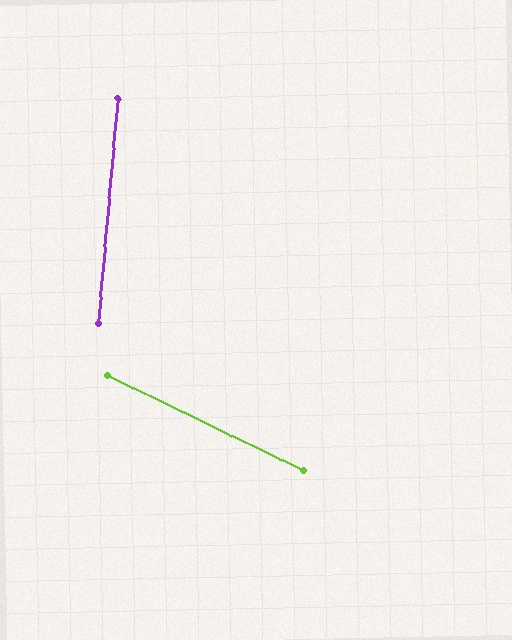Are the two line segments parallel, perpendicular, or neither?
Neither parallel nor perpendicular — they differ by about 69°.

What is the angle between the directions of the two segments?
Approximately 69 degrees.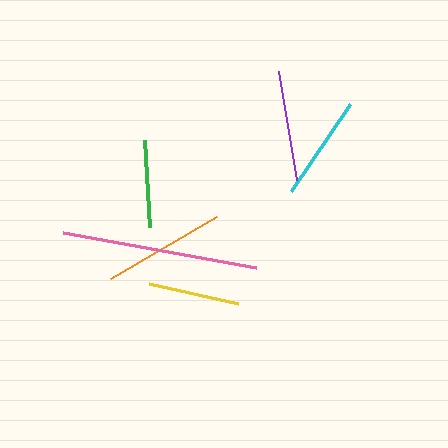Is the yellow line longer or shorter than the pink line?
The pink line is longer than the yellow line.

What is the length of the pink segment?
The pink segment is approximately 196 pixels long.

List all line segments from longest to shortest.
From longest to shortest: pink, orange, purple, cyan, yellow, green.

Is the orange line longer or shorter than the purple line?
The orange line is longer than the purple line.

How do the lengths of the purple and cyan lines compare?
The purple and cyan lines are approximately the same length.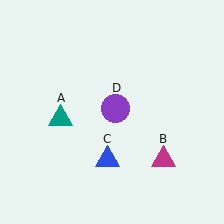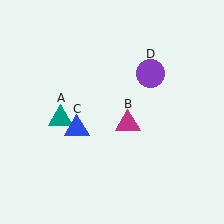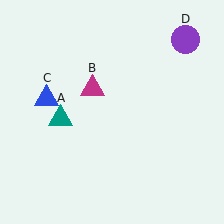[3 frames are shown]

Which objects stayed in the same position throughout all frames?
Teal triangle (object A) remained stationary.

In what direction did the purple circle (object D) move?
The purple circle (object D) moved up and to the right.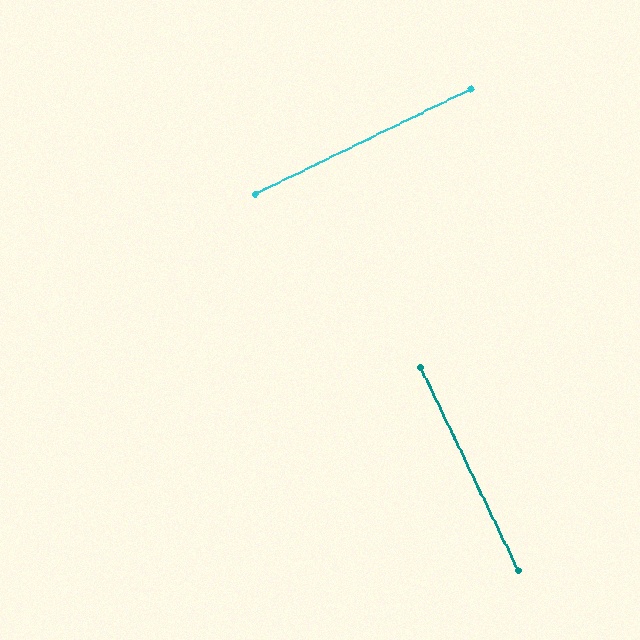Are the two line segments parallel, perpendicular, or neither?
Perpendicular — they meet at approximately 90°.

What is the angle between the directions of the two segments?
Approximately 90 degrees.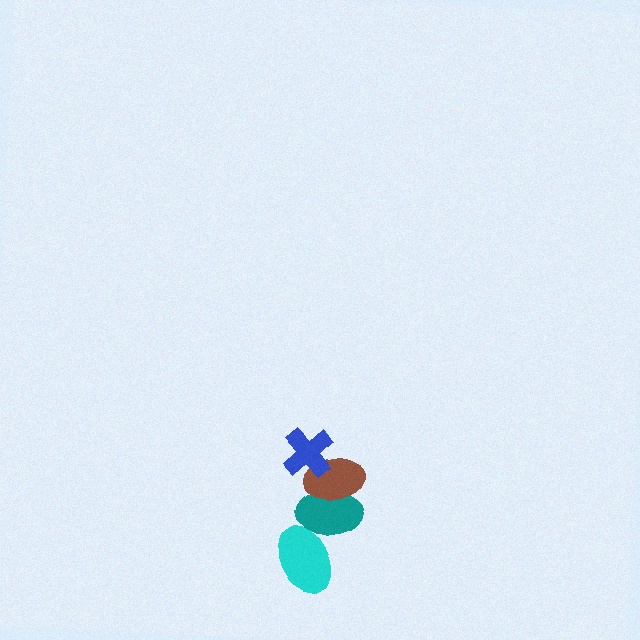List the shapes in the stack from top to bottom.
From top to bottom: the blue cross, the brown ellipse, the teal ellipse, the cyan ellipse.